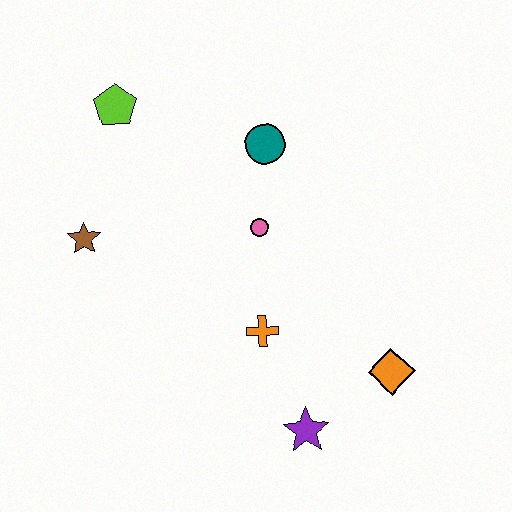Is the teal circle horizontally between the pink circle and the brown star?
No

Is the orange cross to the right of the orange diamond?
No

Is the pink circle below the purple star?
No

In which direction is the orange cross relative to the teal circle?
The orange cross is below the teal circle.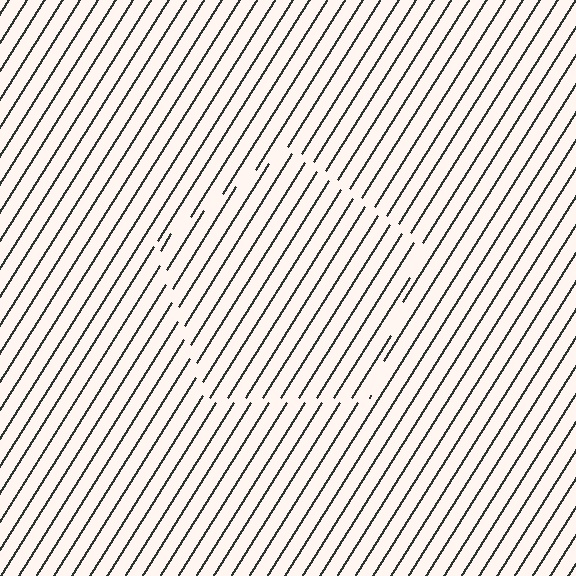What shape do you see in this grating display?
An illusory pentagon. The interior of the shape contains the same grating, shifted by half a period — the contour is defined by the phase discontinuity where line-ends from the inner and outer gratings abut.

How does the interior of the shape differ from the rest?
The interior of the shape contains the same grating, shifted by half a period — the contour is defined by the phase discontinuity where line-ends from the inner and outer gratings abut.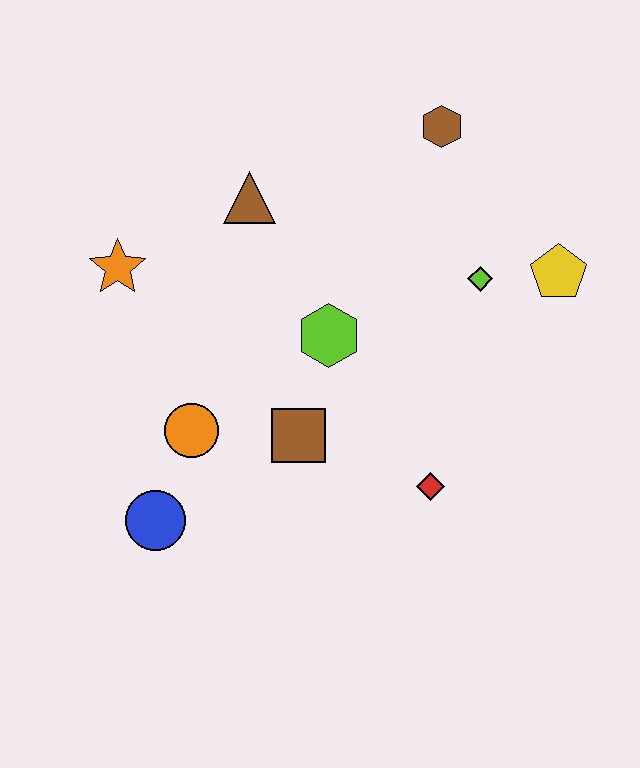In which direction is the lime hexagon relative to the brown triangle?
The lime hexagon is below the brown triangle.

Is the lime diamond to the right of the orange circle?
Yes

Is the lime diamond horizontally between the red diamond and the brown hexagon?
No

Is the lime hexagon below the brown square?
No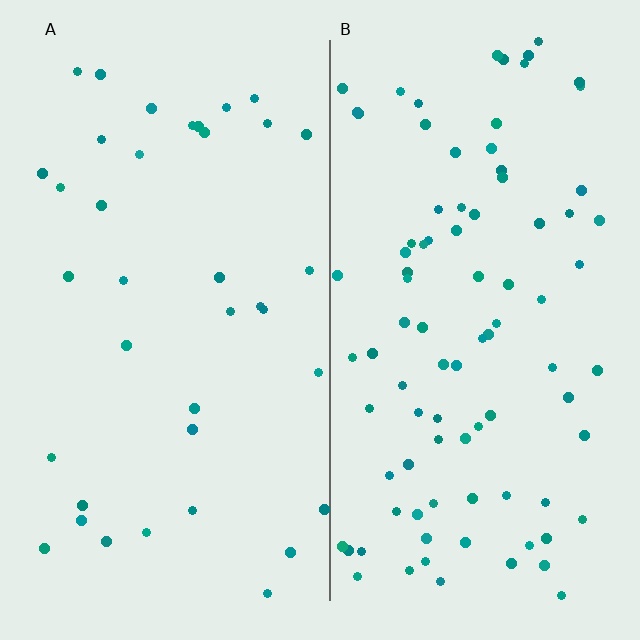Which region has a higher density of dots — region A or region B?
B (the right).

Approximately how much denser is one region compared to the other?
Approximately 2.4× — region B over region A.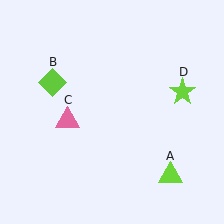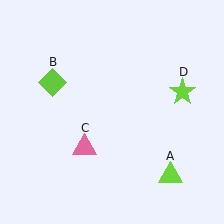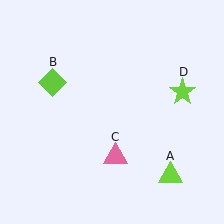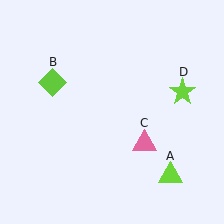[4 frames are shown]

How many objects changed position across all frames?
1 object changed position: pink triangle (object C).